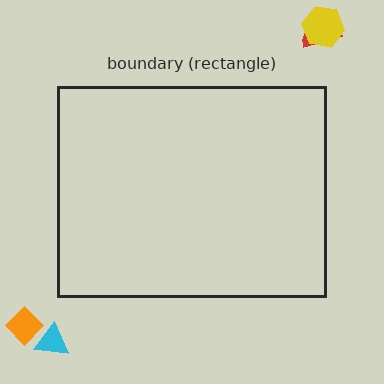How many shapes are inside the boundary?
0 inside, 4 outside.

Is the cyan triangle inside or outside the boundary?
Outside.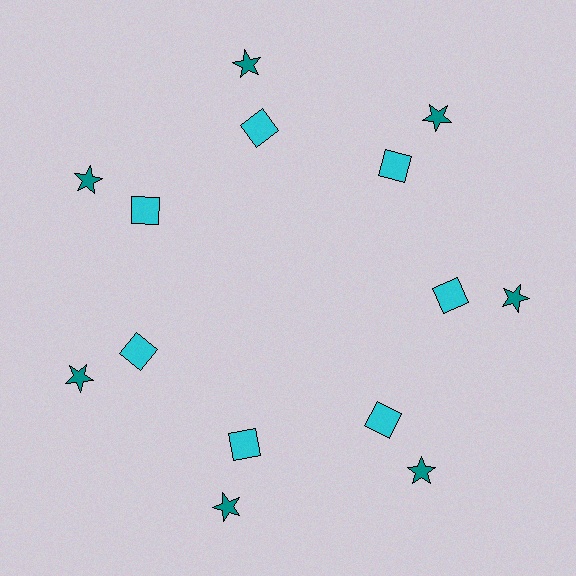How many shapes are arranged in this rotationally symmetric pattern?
There are 14 shapes, arranged in 7 groups of 2.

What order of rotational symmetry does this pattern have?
This pattern has 7-fold rotational symmetry.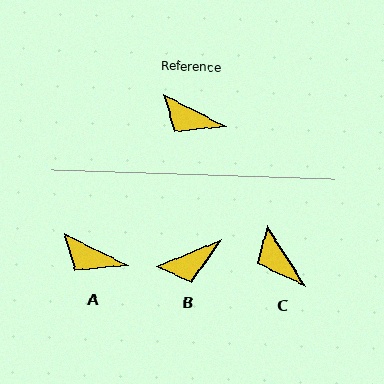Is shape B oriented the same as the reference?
No, it is off by about 50 degrees.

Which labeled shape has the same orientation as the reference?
A.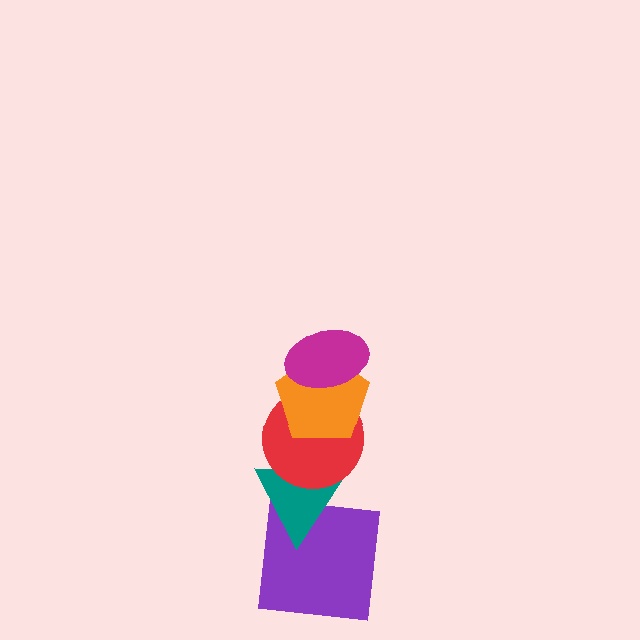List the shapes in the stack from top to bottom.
From top to bottom: the magenta ellipse, the orange pentagon, the red circle, the teal triangle, the purple square.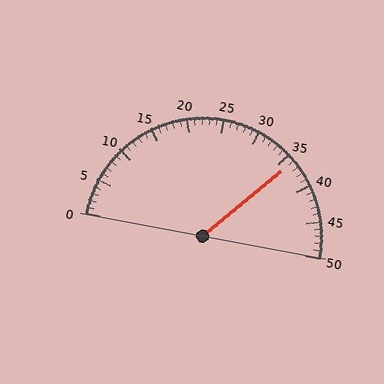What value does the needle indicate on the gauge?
The needle indicates approximately 36.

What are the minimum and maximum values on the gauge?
The gauge ranges from 0 to 50.